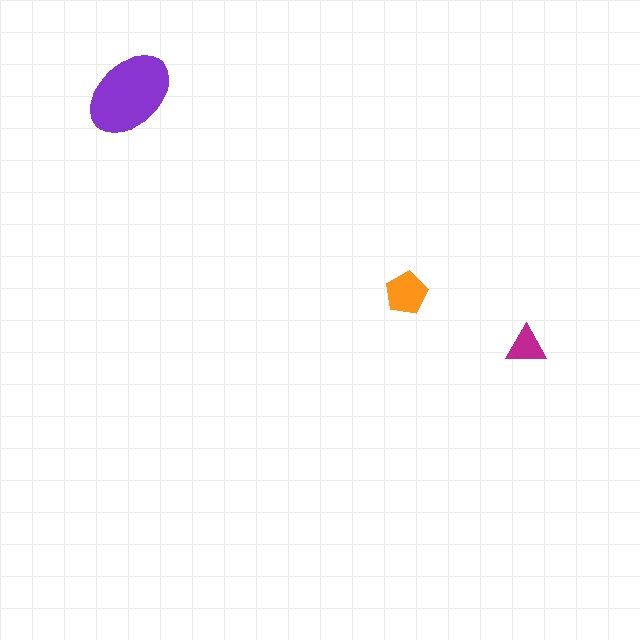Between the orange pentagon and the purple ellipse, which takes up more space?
The purple ellipse.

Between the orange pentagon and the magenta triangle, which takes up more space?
The orange pentagon.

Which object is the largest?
The purple ellipse.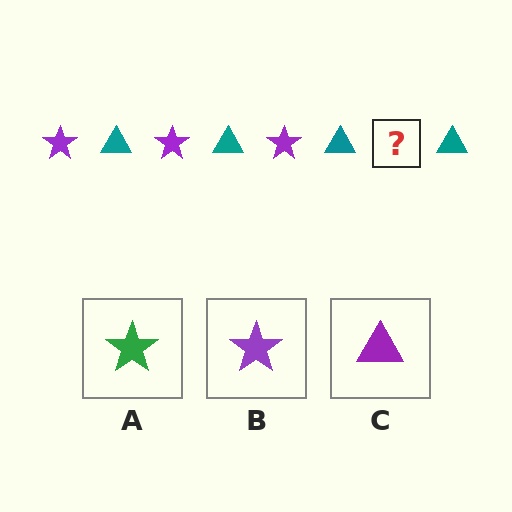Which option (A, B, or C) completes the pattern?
B.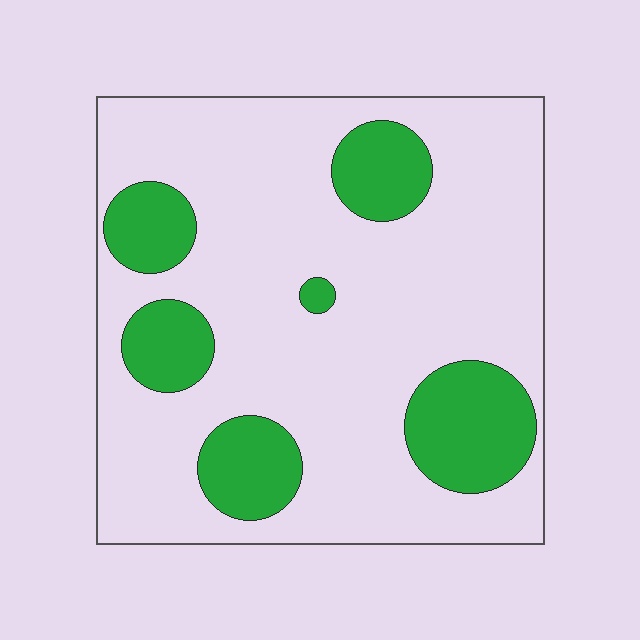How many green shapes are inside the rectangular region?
6.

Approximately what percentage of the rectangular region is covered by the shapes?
Approximately 25%.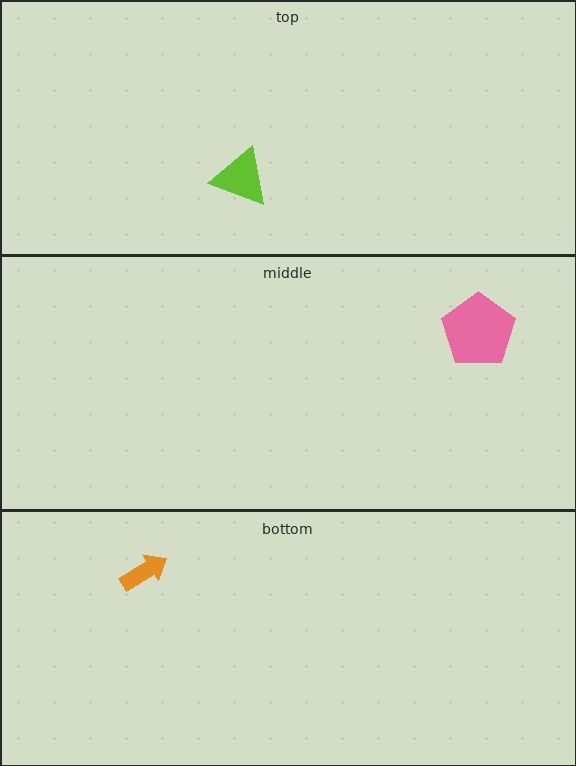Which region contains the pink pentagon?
The middle region.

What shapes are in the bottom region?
The orange arrow.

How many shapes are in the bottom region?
1.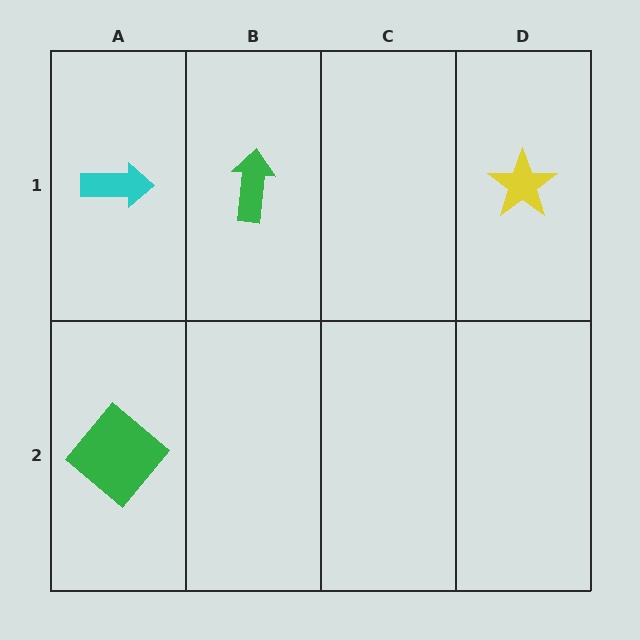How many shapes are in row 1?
3 shapes.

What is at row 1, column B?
A green arrow.